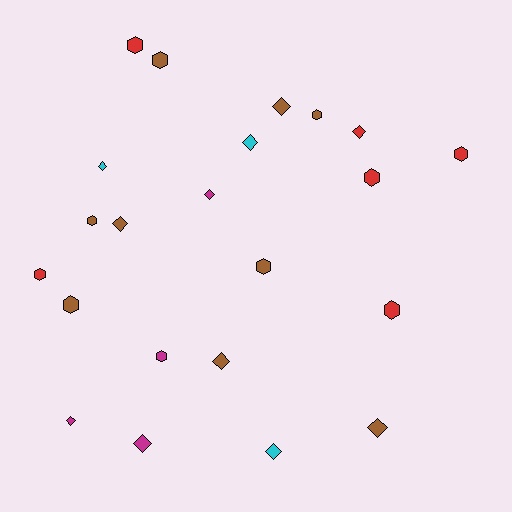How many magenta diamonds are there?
There are 3 magenta diamonds.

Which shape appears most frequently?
Diamond, with 11 objects.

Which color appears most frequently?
Brown, with 9 objects.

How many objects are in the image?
There are 22 objects.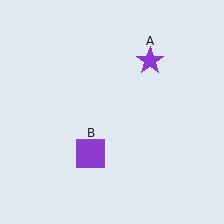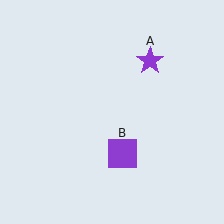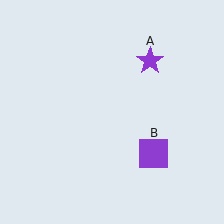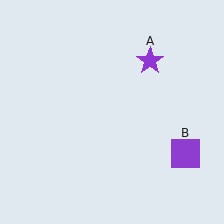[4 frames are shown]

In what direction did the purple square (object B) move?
The purple square (object B) moved right.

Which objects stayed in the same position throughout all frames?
Purple star (object A) remained stationary.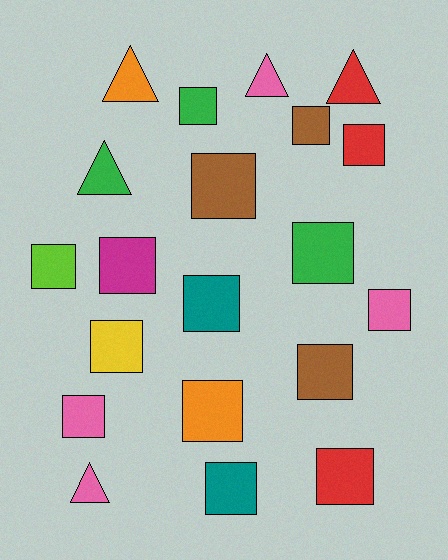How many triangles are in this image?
There are 5 triangles.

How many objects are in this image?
There are 20 objects.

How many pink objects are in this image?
There are 4 pink objects.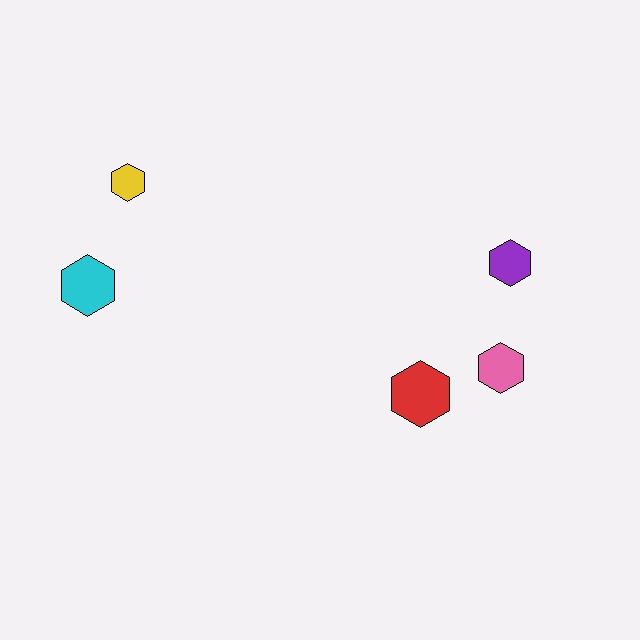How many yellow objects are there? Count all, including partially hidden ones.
There is 1 yellow object.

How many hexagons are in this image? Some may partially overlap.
There are 5 hexagons.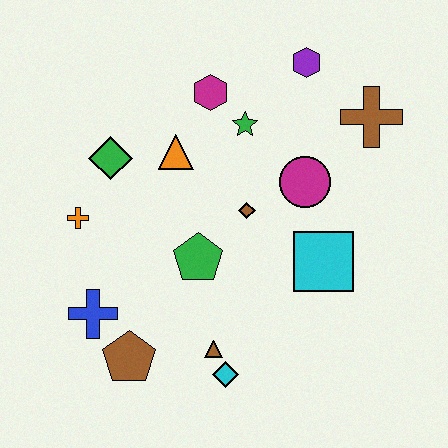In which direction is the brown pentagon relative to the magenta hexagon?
The brown pentagon is below the magenta hexagon.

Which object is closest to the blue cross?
The brown pentagon is closest to the blue cross.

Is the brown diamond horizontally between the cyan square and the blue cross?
Yes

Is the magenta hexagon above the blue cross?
Yes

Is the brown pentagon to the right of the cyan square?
No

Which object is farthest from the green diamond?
The brown cross is farthest from the green diamond.